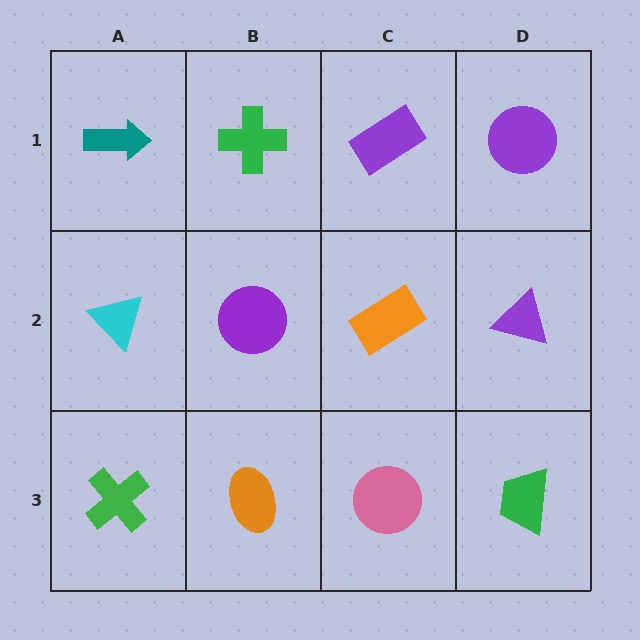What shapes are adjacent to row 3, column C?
An orange rectangle (row 2, column C), an orange ellipse (row 3, column B), a green trapezoid (row 3, column D).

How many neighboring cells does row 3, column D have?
2.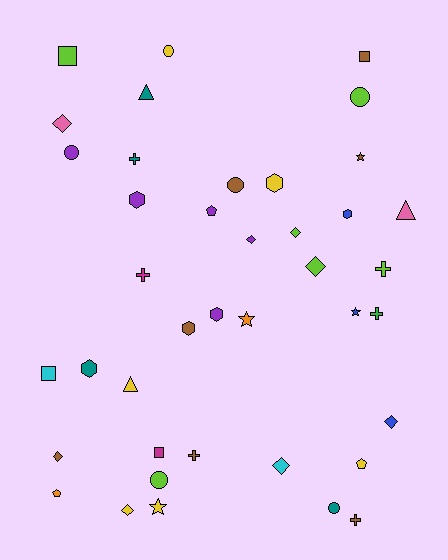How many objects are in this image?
There are 40 objects.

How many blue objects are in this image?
There are 3 blue objects.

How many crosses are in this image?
There are 6 crosses.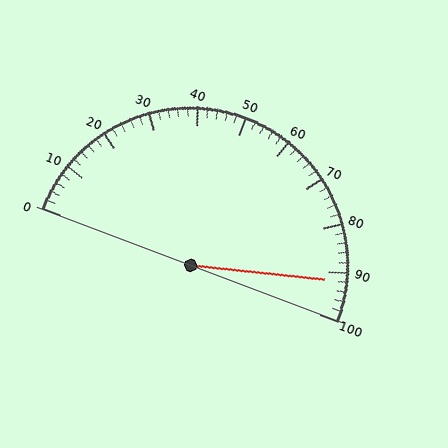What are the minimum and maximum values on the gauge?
The gauge ranges from 0 to 100.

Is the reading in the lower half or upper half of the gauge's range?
The reading is in the upper half of the range (0 to 100).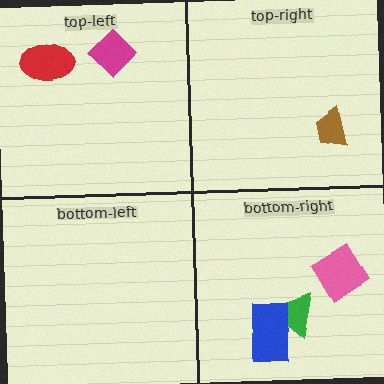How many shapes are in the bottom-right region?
3.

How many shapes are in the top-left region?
2.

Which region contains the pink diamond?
The bottom-right region.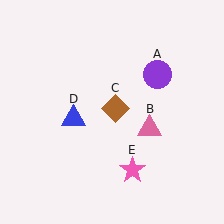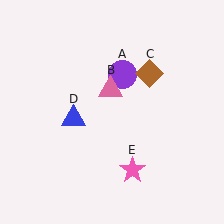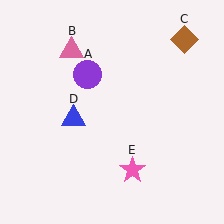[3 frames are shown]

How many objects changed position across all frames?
3 objects changed position: purple circle (object A), pink triangle (object B), brown diamond (object C).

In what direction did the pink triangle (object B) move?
The pink triangle (object B) moved up and to the left.